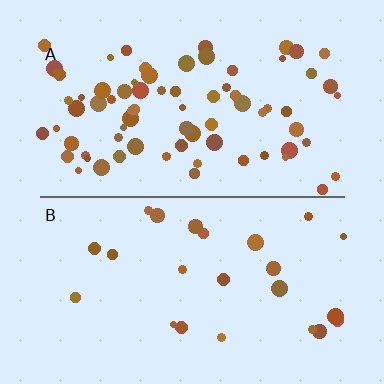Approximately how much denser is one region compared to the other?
Approximately 2.9× — region A over region B.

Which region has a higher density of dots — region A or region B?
A (the top).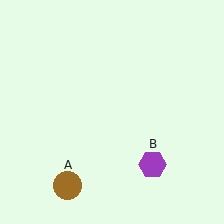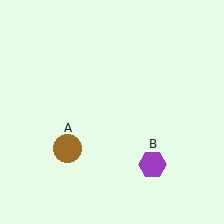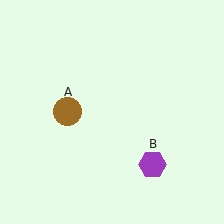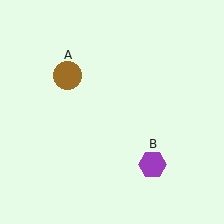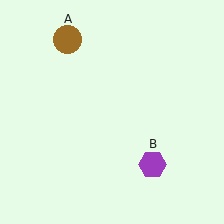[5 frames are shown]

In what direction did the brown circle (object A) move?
The brown circle (object A) moved up.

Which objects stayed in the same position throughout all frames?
Purple hexagon (object B) remained stationary.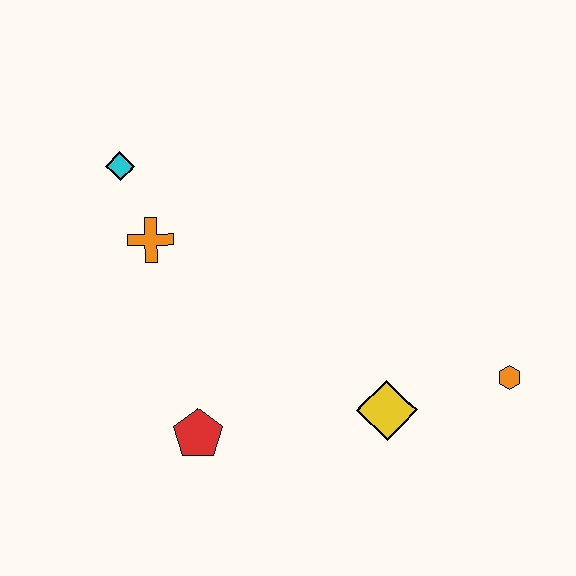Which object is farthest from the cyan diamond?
The orange hexagon is farthest from the cyan diamond.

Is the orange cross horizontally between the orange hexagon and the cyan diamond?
Yes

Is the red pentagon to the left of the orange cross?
No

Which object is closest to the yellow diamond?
The orange hexagon is closest to the yellow diamond.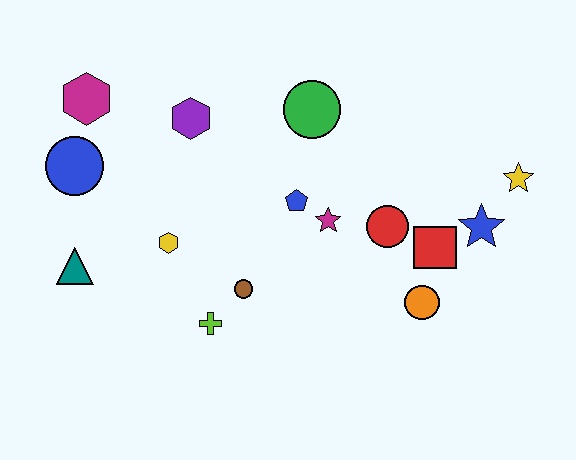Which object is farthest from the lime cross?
The yellow star is farthest from the lime cross.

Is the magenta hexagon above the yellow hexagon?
Yes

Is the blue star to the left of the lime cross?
No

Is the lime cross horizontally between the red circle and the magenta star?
No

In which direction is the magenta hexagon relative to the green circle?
The magenta hexagon is to the left of the green circle.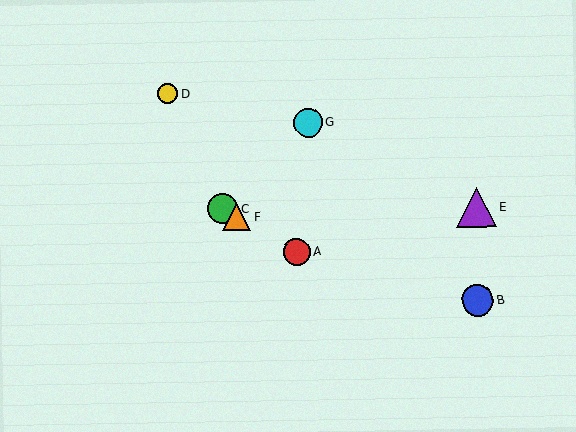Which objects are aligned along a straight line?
Objects A, C, F are aligned along a straight line.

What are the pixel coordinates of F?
Object F is at (237, 217).